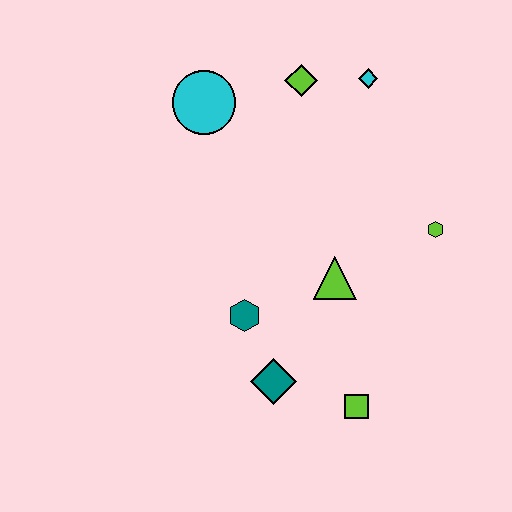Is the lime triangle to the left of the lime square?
Yes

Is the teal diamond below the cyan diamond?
Yes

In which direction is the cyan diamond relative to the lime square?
The cyan diamond is above the lime square.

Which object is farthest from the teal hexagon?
The cyan diamond is farthest from the teal hexagon.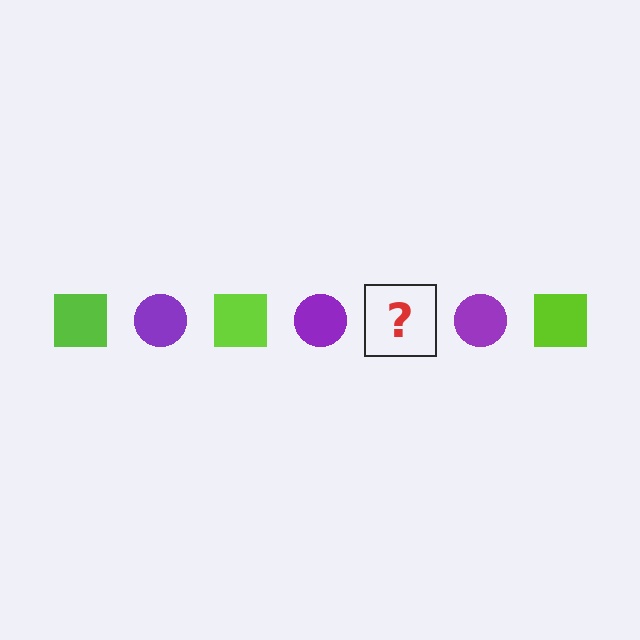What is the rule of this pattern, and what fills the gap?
The rule is that the pattern alternates between lime square and purple circle. The gap should be filled with a lime square.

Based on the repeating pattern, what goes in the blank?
The blank should be a lime square.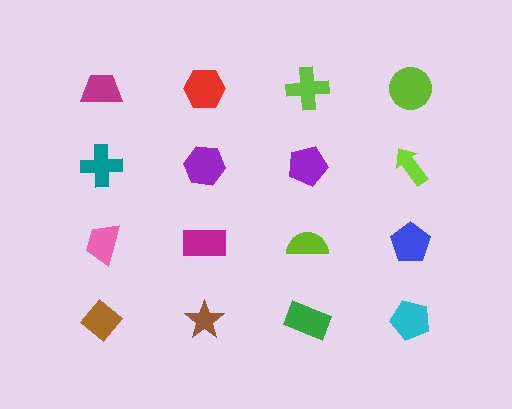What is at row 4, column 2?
A brown star.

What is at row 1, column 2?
A red hexagon.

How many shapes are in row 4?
4 shapes.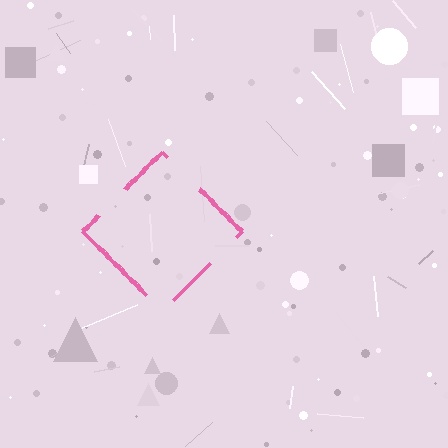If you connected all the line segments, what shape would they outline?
They would outline a diamond.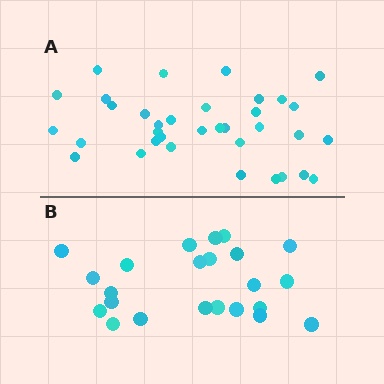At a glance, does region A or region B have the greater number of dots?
Region A (the top region) has more dots.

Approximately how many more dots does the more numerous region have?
Region A has roughly 12 or so more dots than region B.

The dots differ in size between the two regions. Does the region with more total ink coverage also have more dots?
No. Region B has more total ink coverage because its dots are larger, but region A actually contains more individual dots. Total area can be misleading — the number of items is what matters here.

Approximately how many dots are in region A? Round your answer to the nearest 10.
About 40 dots. (The exact count is 35, which rounds to 40.)